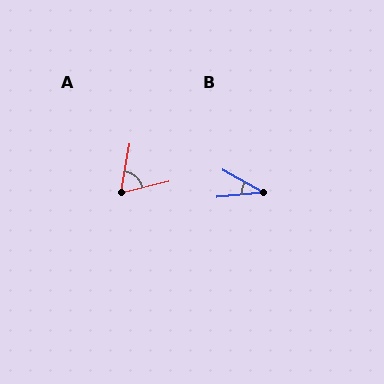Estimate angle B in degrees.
Approximately 35 degrees.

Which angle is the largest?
A, at approximately 67 degrees.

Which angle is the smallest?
B, at approximately 35 degrees.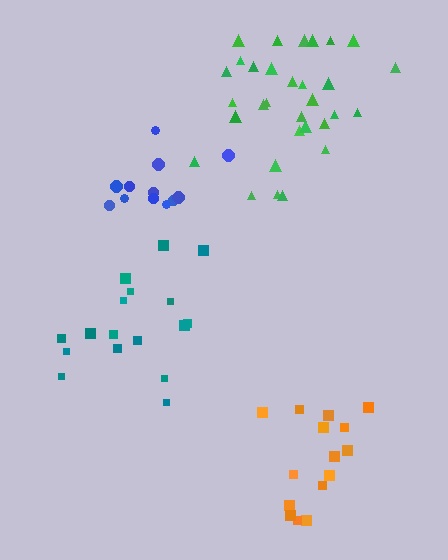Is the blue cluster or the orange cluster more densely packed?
Orange.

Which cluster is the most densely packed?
Orange.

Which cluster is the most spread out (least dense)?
Teal.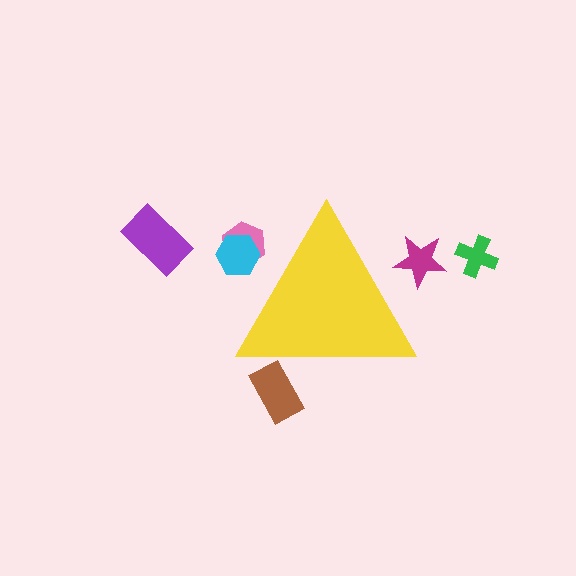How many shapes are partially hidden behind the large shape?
4 shapes are partially hidden.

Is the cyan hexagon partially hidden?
Yes, the cyan hexagon is partially hidden behind the yellow triangle.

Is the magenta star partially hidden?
Yes, the magenta star is partially hidden behind the yellow triangle.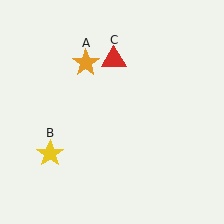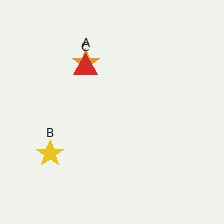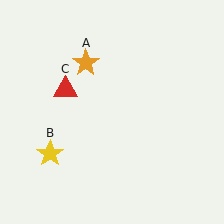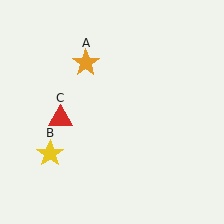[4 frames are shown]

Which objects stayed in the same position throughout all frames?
Orange star (object A) and yellow star (object B) remained stationary.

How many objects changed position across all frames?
1 object changed position: red triangle (object C).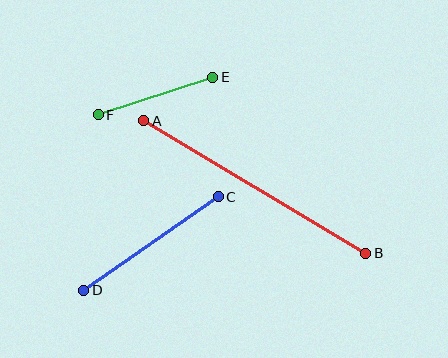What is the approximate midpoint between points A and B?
The midpoint is at approximately (255, 187) pixels.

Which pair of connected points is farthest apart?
Points A and B are farthest apart.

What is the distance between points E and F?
The distance is approximately 120 pixels.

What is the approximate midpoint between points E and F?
The midpoint is at approximately (156, 96) pixels.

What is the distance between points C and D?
The distance is approximately 164 pixels.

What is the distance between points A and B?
The distance is approximately 259 pixels.